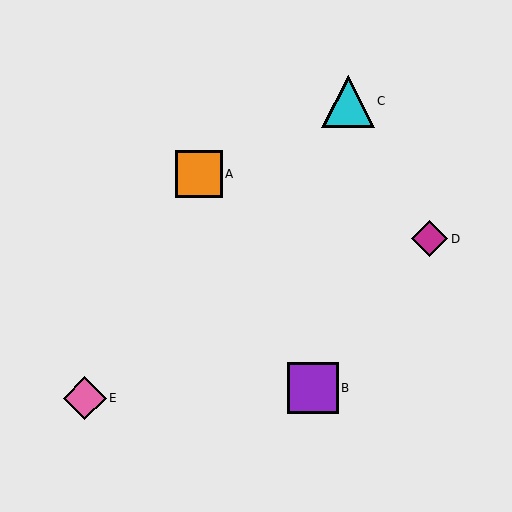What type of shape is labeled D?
Shape D is a magenta diamond.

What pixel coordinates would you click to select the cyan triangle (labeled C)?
Click at (348, 101) to select the cyan triangle C.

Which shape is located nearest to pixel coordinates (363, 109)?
The cyan triangle (labeled C) at (348, 101) is nearest to that location.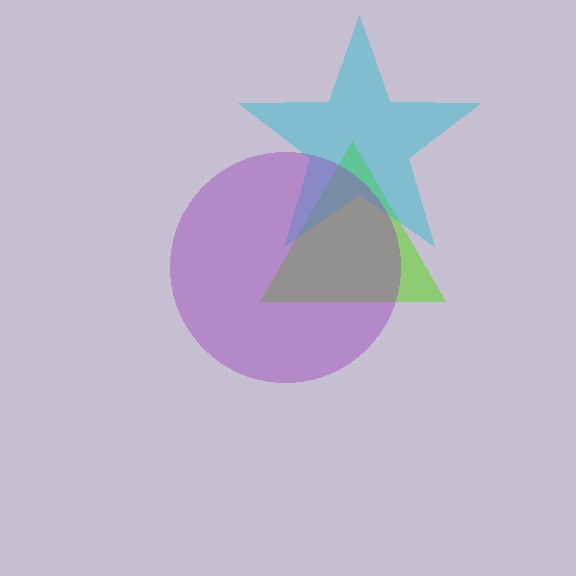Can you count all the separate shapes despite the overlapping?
Yes, there are 3 separate shapes.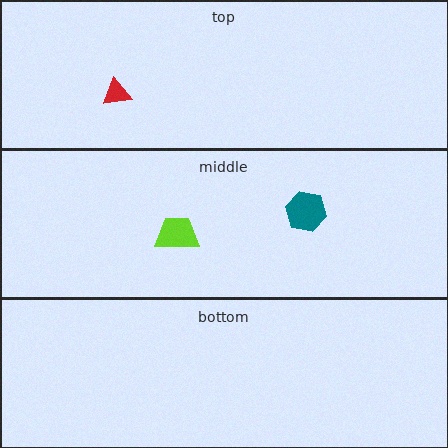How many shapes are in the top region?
1.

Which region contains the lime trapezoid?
The middle region.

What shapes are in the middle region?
The lime trapezoid, the teal hexagon.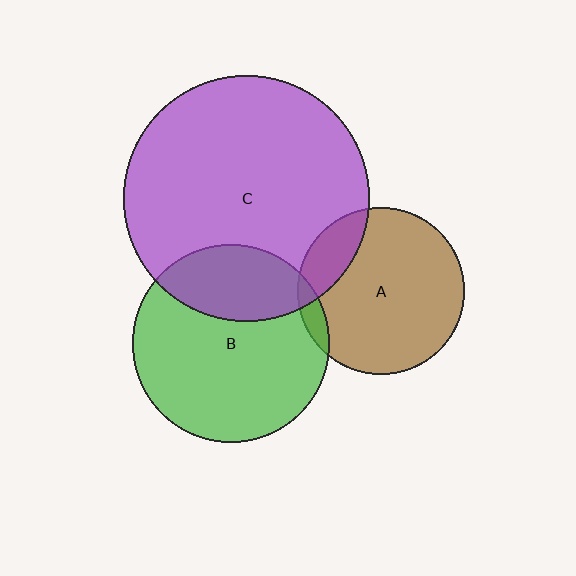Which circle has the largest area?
Circle C (purple).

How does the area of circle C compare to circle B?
Approximately 1.6 times.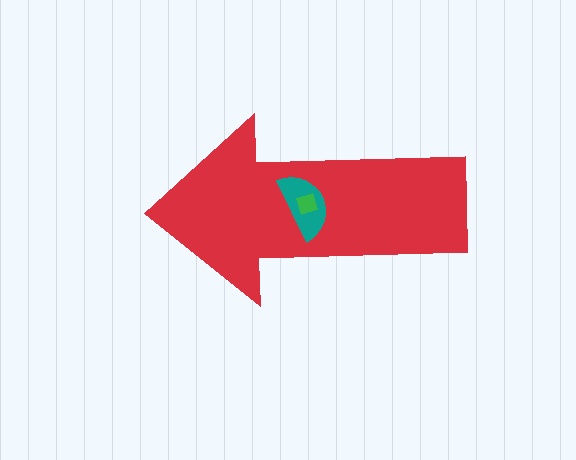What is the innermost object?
The green square.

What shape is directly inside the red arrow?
The teal semicircle.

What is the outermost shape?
The red arrow.